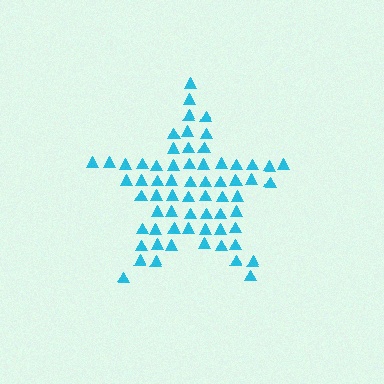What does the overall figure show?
The overall figure shows a star.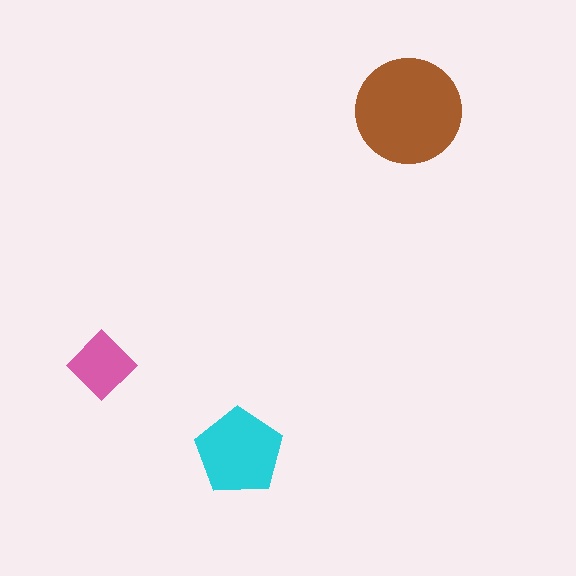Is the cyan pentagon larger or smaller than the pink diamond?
Larger.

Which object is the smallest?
The pink diamond.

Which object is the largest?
The brown circle.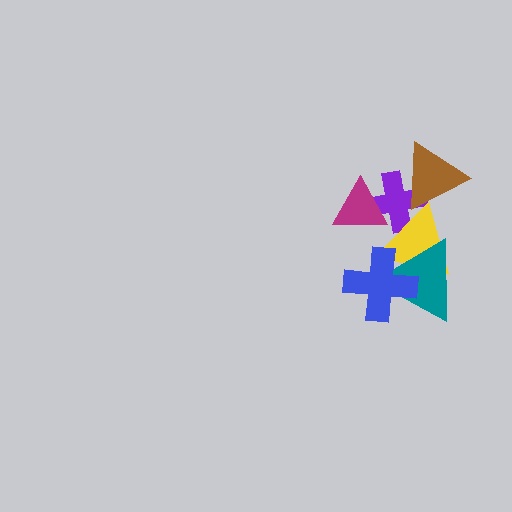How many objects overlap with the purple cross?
3 objects overlap with the purple cross.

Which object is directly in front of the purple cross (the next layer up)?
The yellow triangle is directly in front of the purple cross.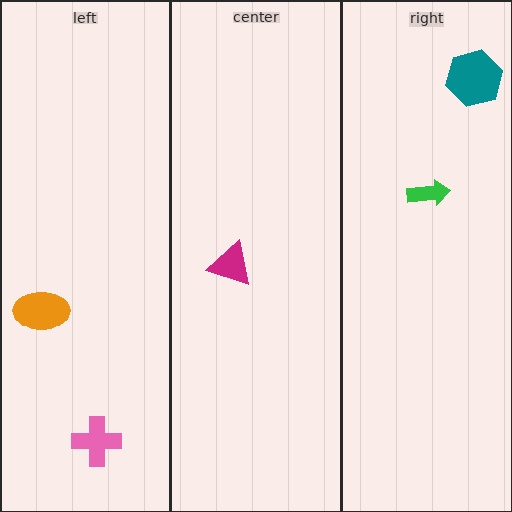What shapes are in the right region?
The teal hexagon, the green arrow.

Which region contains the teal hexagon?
The right region.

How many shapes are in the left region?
2.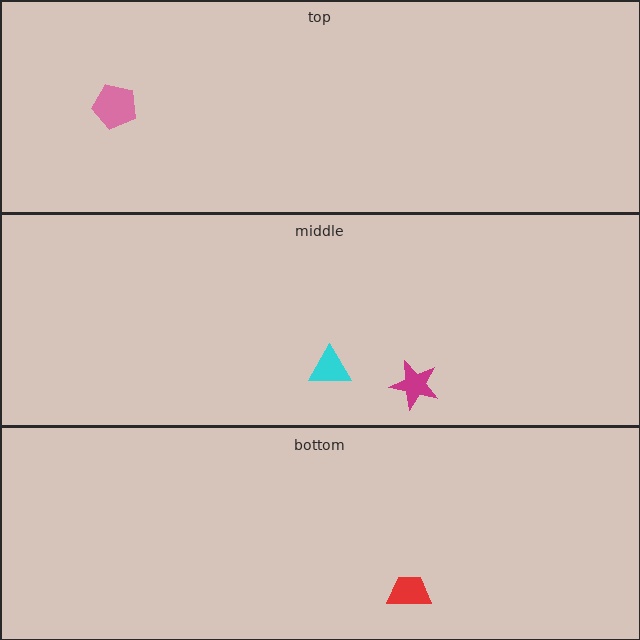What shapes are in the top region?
The pink pentagon.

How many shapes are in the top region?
1.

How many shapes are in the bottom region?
1.